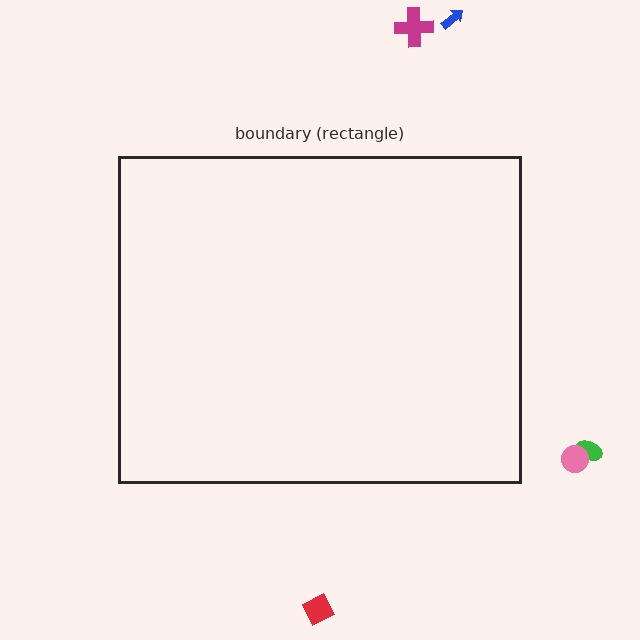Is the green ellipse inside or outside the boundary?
Outside.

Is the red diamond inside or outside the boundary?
Outside.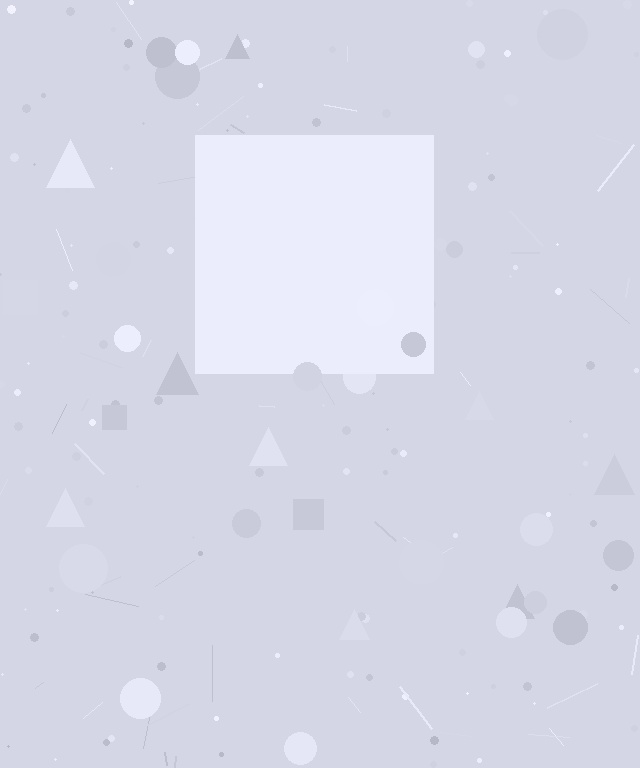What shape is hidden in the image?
A square is hidden in the image.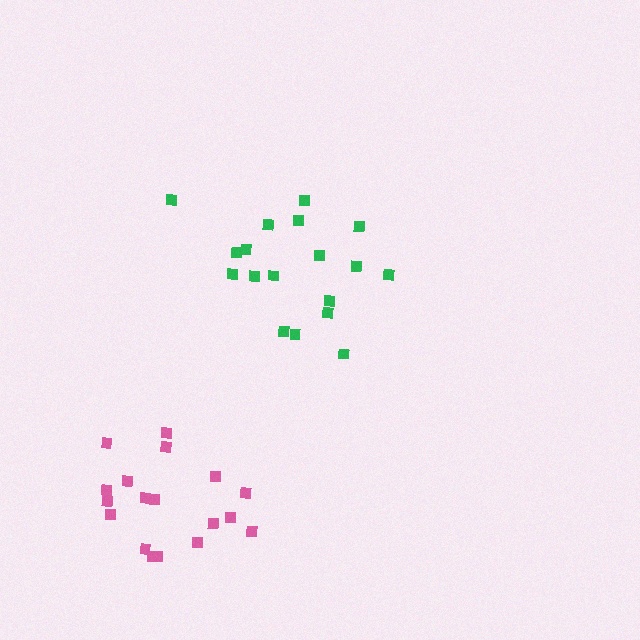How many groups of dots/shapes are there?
There are 2 groups.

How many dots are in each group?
Group 1: 18 dots, Group 2: 18 dots (36 total).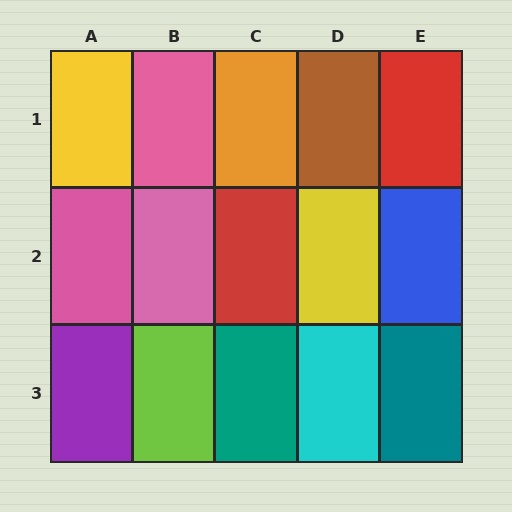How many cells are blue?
1 cell is blue.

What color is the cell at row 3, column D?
Cyan.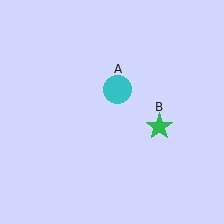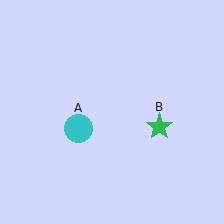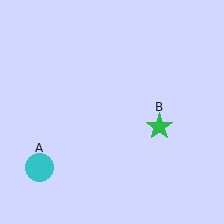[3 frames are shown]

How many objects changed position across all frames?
1 object changed position: cyan circle (object A).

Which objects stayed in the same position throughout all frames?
Green star (object B) remained stationary.